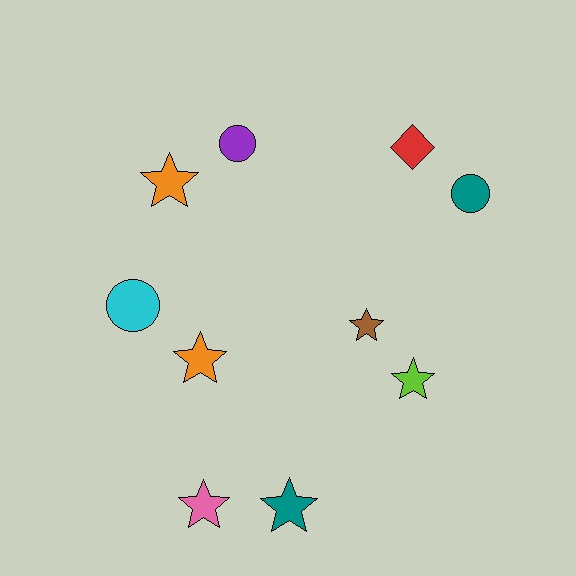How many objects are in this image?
There are 10 objects.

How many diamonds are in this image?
There is 1 diamond.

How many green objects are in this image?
There are no green objects.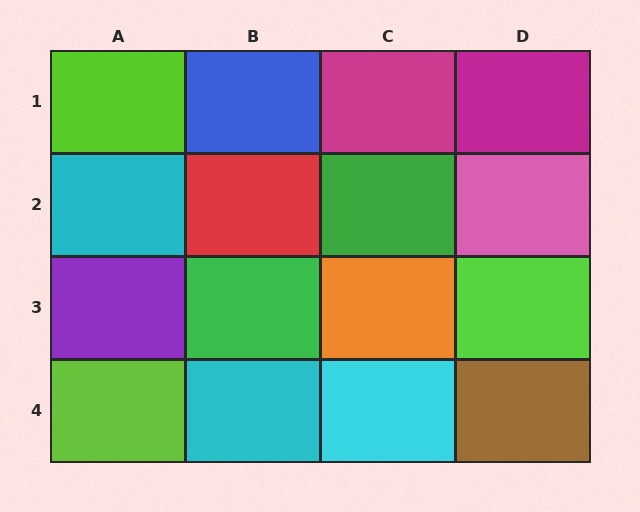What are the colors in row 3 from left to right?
Purple, green, orange, lime.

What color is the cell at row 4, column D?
Brown.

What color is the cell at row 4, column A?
Lime.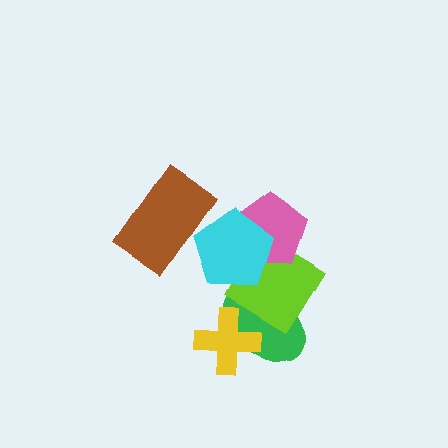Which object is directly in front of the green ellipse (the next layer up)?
The lime diamond is directly in front of the green ellipse.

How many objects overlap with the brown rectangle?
1 object overlaps with the brown rectangle.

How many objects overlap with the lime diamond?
3 objects overlap with the lime diamond.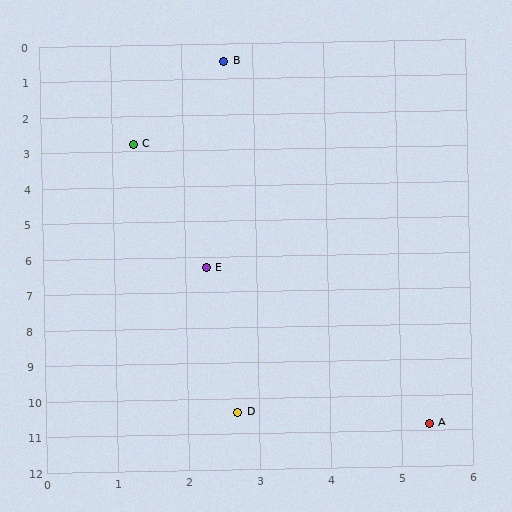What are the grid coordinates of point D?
Point D is at approximately (2.7, 10.4).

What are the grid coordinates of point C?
Point C is at approximately (1.3, 2.8).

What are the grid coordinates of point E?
Point E is at approximately (2.3, 6.3).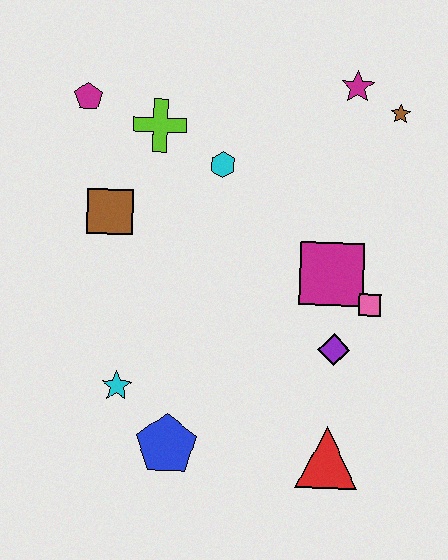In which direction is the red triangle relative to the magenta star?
The red triangle is below the magenta star.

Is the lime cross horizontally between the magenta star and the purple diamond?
No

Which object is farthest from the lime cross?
The red triangle is farthest from the lime cross.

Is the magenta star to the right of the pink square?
No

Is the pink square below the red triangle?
No